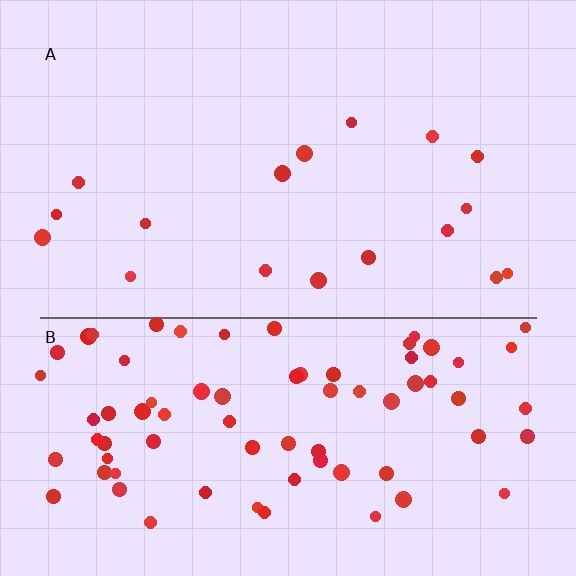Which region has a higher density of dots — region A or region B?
B (the bottom).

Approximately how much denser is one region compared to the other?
Approximately 4.4× — region B over region A.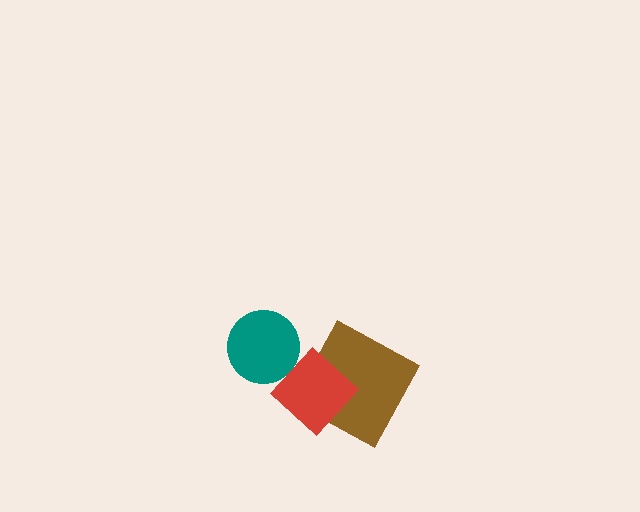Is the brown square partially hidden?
Yes, it is partially covered by another shape.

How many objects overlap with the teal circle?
1 object overlaps with the teal circle.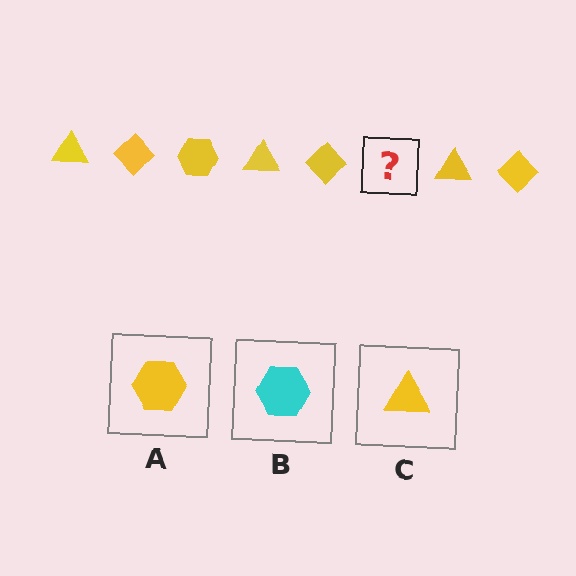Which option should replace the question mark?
Option A.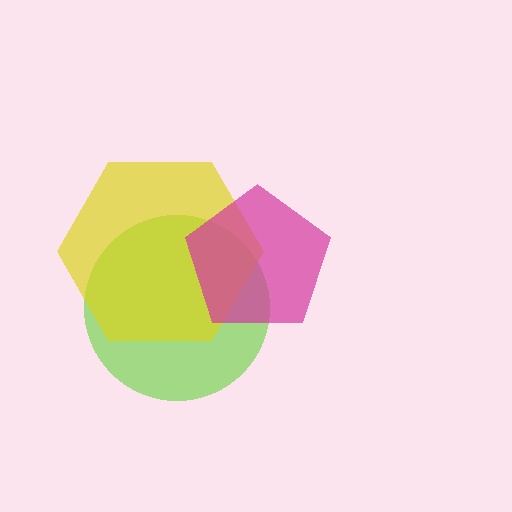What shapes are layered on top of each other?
The layered shapes are: a lime circle, a yellow hexagon, a magenta pentagon.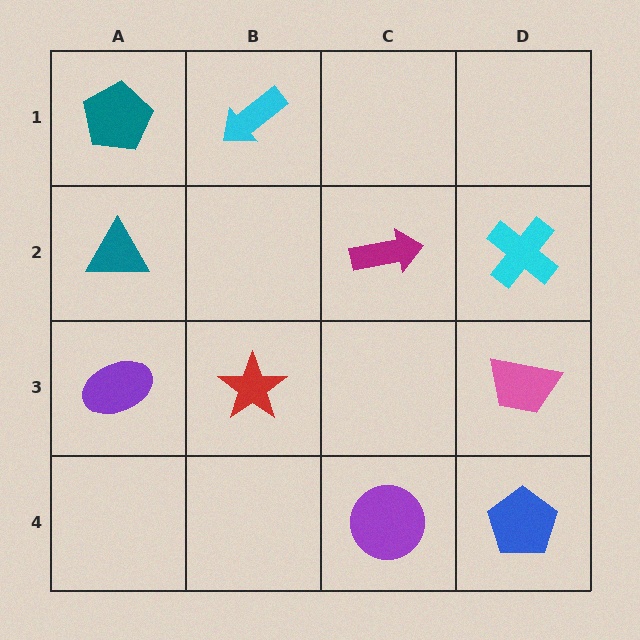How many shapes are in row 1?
2 shapes.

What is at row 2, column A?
A teal triangle.